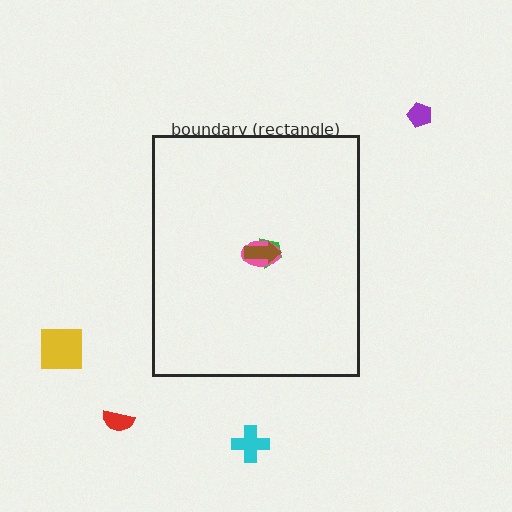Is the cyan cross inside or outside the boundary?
Outside.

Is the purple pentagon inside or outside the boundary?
Outside.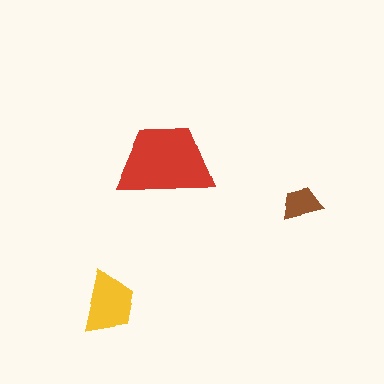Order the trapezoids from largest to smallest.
the red one, the yellow one, the brown one.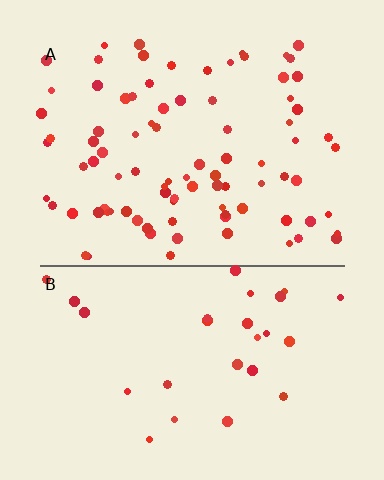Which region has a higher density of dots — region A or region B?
A (the top).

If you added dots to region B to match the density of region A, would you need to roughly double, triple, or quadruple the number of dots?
Approximately triple.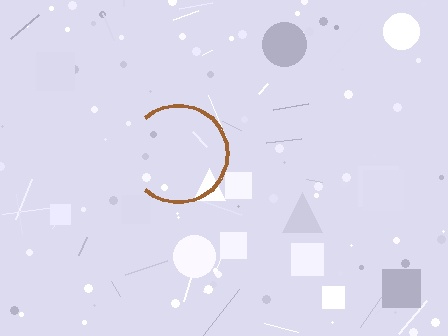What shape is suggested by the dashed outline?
The dashed outline suggests a circle.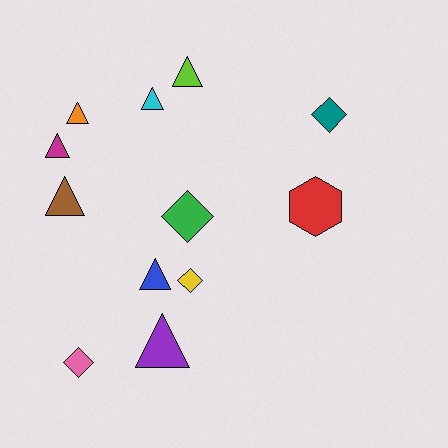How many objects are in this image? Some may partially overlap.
There are 12 objects.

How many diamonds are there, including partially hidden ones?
There are 4 diamonds.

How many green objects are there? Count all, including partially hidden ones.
There is 1 green object.